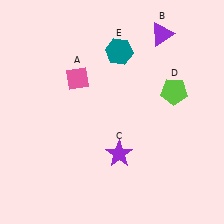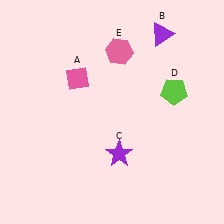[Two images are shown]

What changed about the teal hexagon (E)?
In Image 1, E is teal. In Image 2, it changed to pink.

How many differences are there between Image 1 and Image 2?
There is 1 difference between the two images.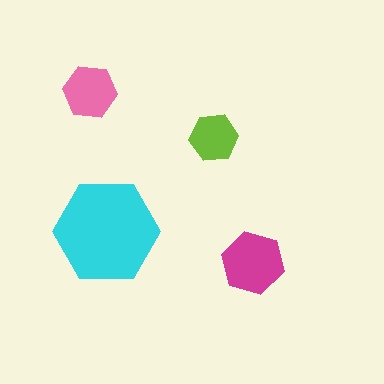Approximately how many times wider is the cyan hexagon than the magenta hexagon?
About 1.5 times wider.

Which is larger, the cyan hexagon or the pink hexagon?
The cyan one.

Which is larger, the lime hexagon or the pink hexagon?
The pink one.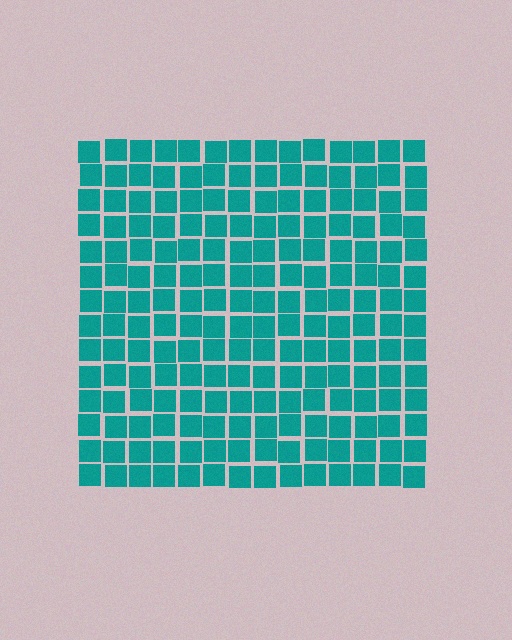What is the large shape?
The large shape is a square.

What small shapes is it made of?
It is made of small squares.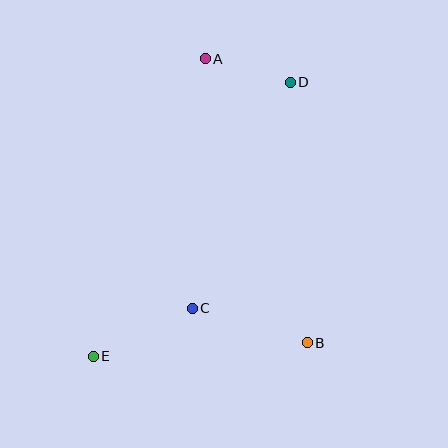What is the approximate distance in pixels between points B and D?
The distance between B and D is approximately 261 pixels.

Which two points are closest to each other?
Points A and D are closest to each other.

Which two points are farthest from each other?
Points D and E are farthest from each other.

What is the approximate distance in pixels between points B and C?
The distance between B and C is approximately 120 pixels.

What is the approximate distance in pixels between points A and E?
The distance between A and E is approximately 318 pixels.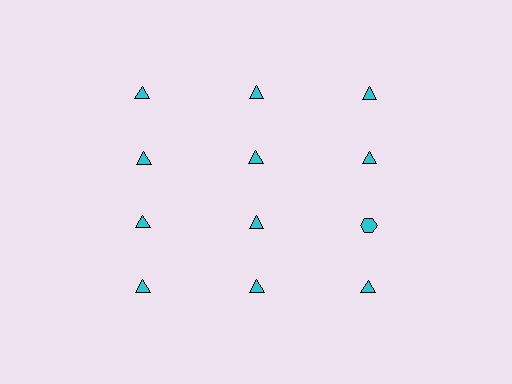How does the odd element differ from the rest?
It has a different shape: hexagon instead of triangle.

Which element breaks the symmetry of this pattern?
The cyan hexagon in the third row, center column breaks the symmetry. All other shapes are cyan triangles.